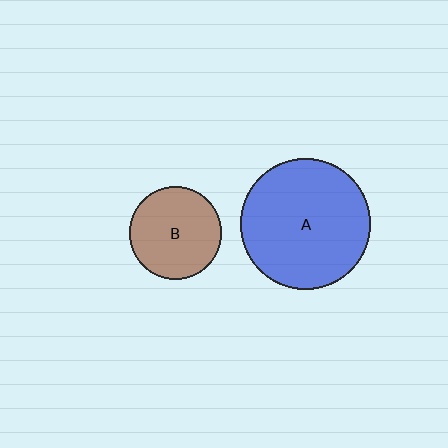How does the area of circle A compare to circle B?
Approximately 2.0 times.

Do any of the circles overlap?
No, none of the circles overlap.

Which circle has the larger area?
Circle A (blue).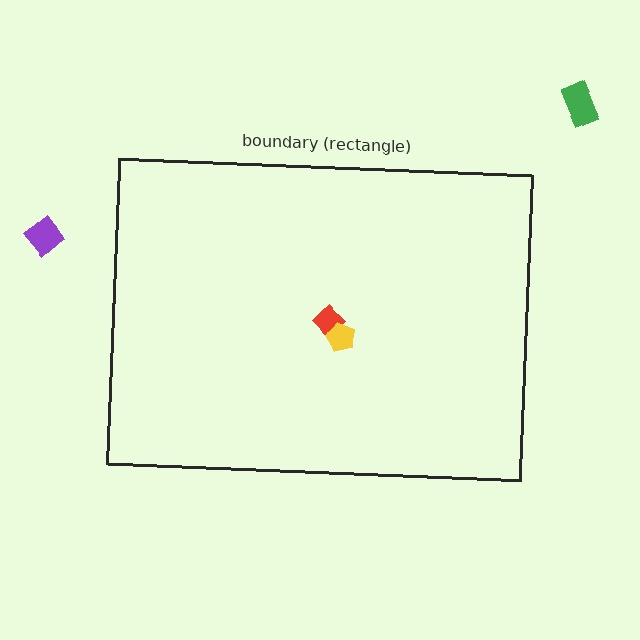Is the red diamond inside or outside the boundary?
Inside.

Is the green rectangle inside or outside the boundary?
Outside.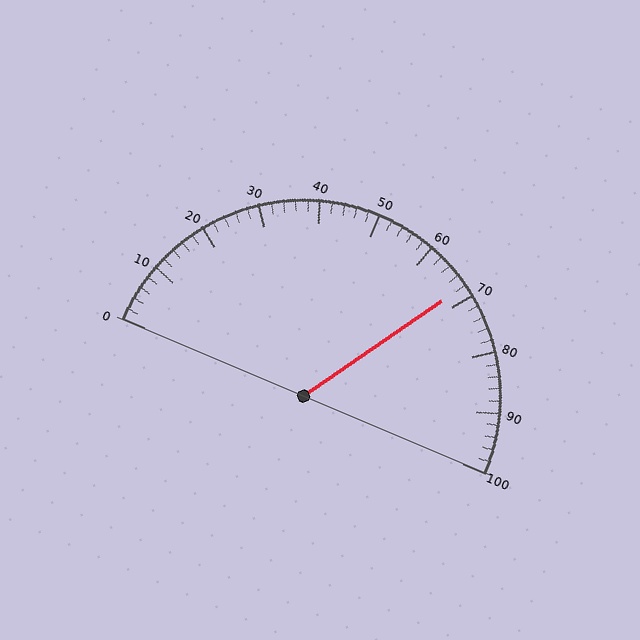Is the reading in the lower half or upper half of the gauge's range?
The reading is in the upper half of the range (0 to 100).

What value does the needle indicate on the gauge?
The needle indicates approximately 68.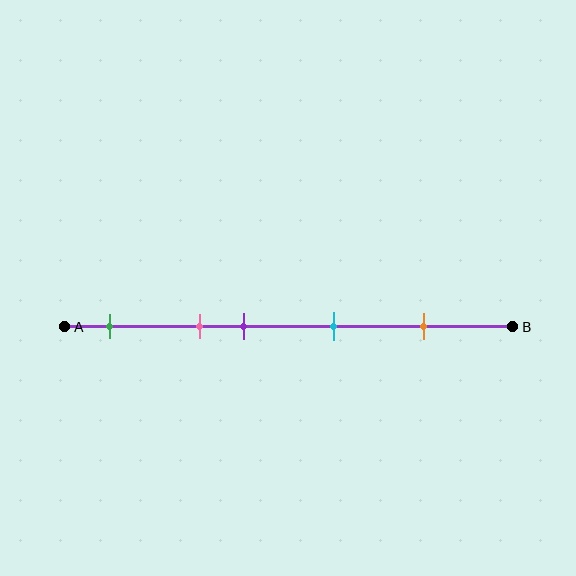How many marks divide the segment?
There are 5 marks dividing the segment.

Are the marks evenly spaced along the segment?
No, the marks are not evenly spaced.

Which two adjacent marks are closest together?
The pink and purple marks are the closest adjacent pair.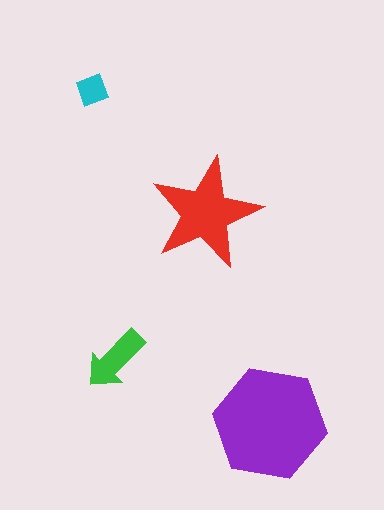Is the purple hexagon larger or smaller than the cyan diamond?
Larger.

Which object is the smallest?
The cyan diamond.